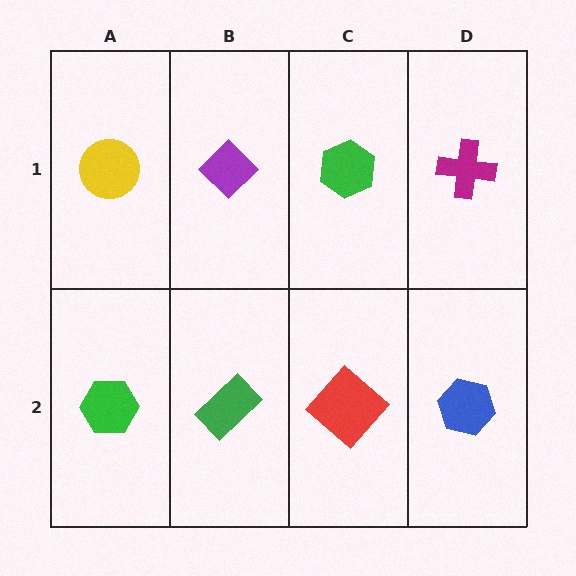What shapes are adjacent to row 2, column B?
A purple diamond (row 1, column B), a green hexagon (row 2, column A), a red diamond (row 2, column C).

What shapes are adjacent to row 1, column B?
A green rectangle (row 2, column B), a yellow circle (row 1, column A), a green hexagon (row 1, column C).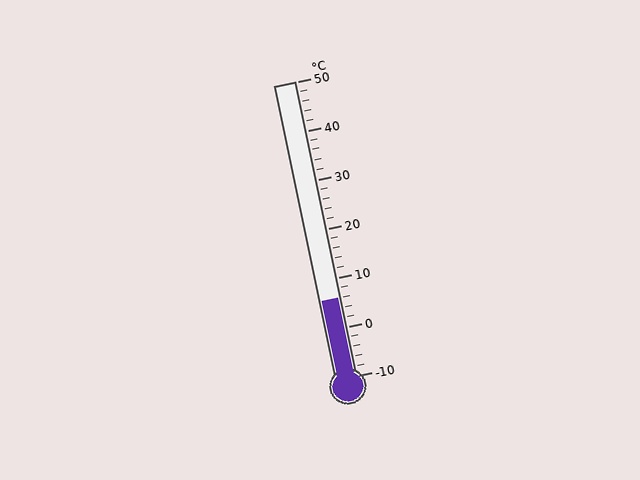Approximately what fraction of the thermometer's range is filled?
The thermometer is filled to approximately 25% of its range.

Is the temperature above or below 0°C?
The temperature is above 0°C.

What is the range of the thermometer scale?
The thermometer scale ranges from -10°C to 50°C.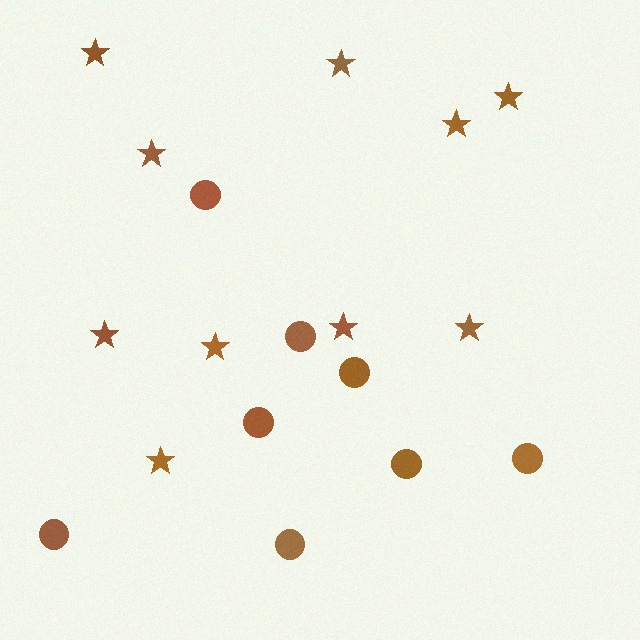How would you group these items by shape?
There are 2 groups: one group of stars (10) and one group of circles (8).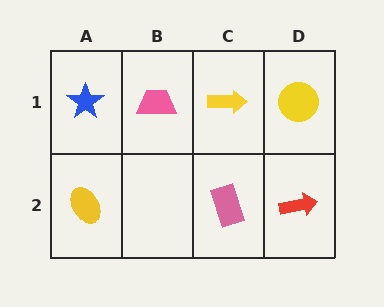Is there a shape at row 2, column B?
No, that cell is empty.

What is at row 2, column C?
A pink rectangle.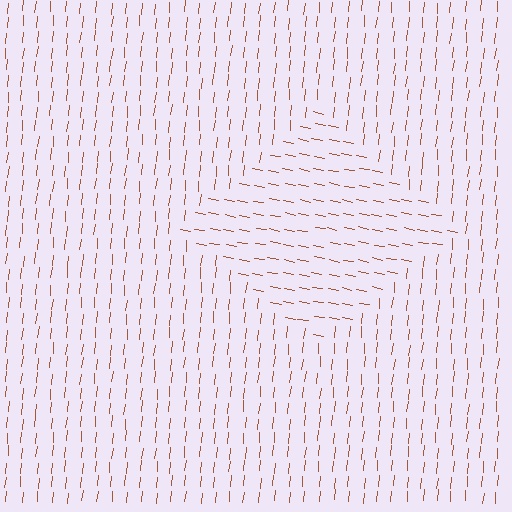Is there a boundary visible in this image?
Yes, there is a texture boundary formed by a change in line orientation.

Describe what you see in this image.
The image is filled with small brown line segments. A diamond region in the image has lines oriented differently from the surrounding lines, creating a visible texture boundary.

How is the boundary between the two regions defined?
The boundary is defined purely by a change in line orientation (approximately 85 degrees difference). All lines are the same color and thickness.